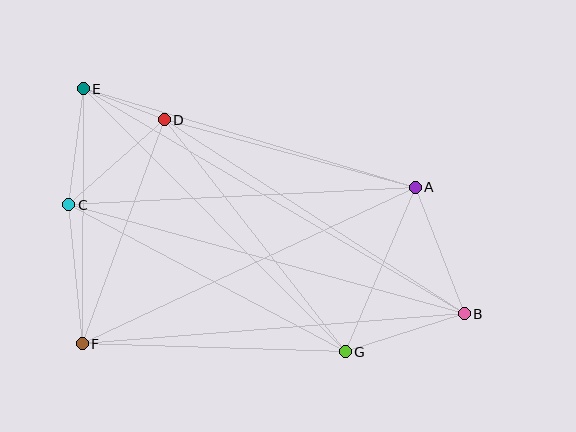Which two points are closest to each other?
Points D and E are closest to each other.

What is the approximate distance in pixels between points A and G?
The distance between A and G is approximately 179 pixels.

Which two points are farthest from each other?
Points B and E are farthest from each other.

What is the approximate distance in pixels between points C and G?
The distance between C and G is approximately 313 pixels.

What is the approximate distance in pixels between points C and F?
The distance between C and F is approximately 139 pixels.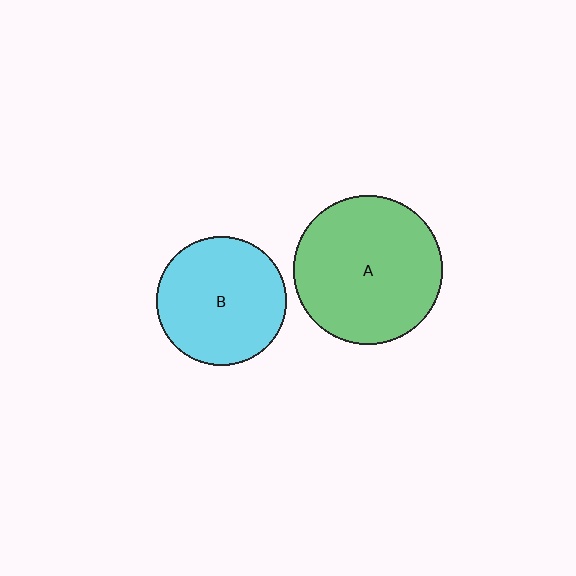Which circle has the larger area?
Circle A (green).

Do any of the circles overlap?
No, none of the circles overlap.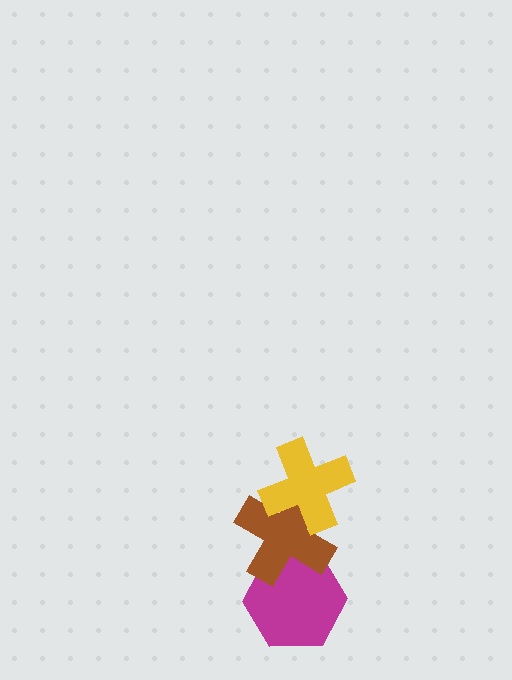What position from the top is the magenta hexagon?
The magenta hexagon is 3rd from the top.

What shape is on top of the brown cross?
The yellow cross is on top of the brown cross.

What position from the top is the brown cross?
The brown cross is 2nd from the top.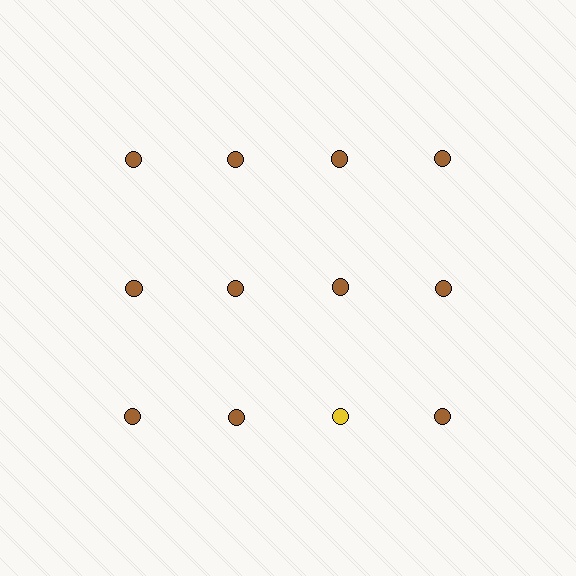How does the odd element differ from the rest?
It has a different color: yellow instead of brown.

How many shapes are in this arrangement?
There are 12 shapes arranged in a grid pattern.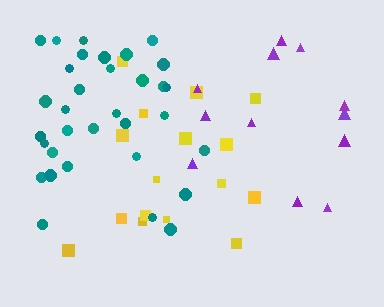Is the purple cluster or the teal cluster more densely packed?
Teal.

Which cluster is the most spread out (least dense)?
Purple.